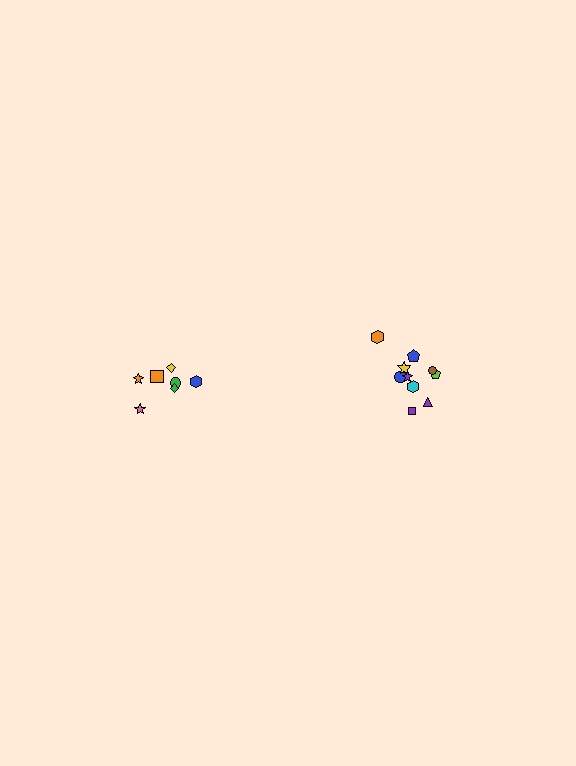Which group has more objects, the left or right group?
The right group.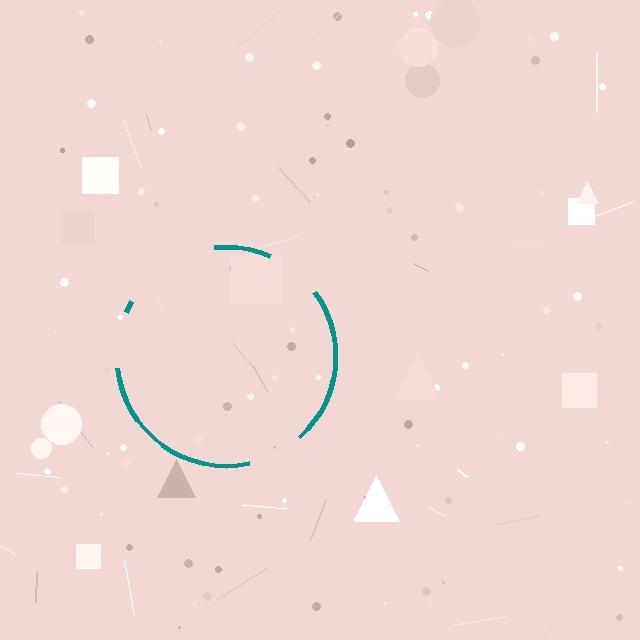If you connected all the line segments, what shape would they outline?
They would outline a circle.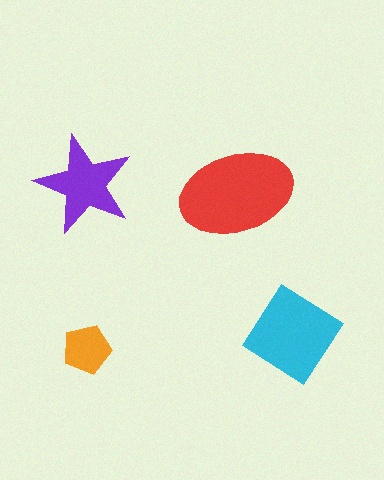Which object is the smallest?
The orange pentagon.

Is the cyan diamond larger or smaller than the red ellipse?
Smaller.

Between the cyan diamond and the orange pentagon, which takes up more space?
The cyan diamond.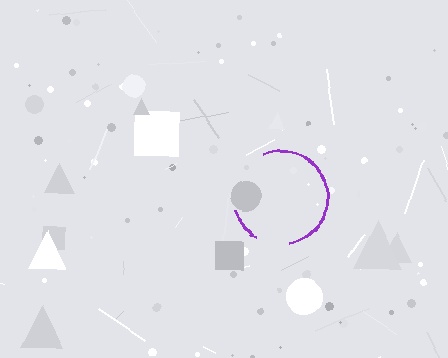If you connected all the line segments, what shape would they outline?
They would outline a circle.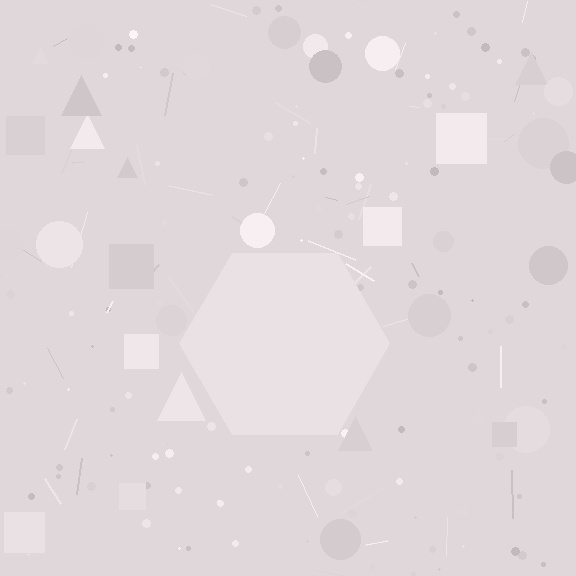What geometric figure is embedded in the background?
A hexagon is embedded in the background.